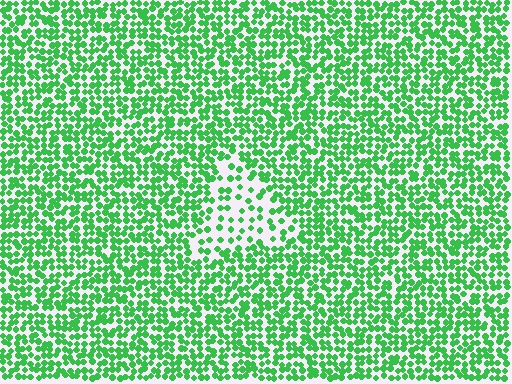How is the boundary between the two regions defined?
The boundary is defined by a change in element density (approximately 2.3x ratio). All elements are the same color, size, and shape.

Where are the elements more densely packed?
The elements are more densely packed outside the triangle boundary.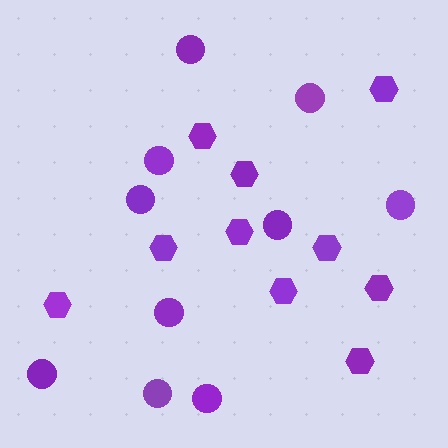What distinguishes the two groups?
There are 2 groups: one group of circles (10) and one group of hexagons (10).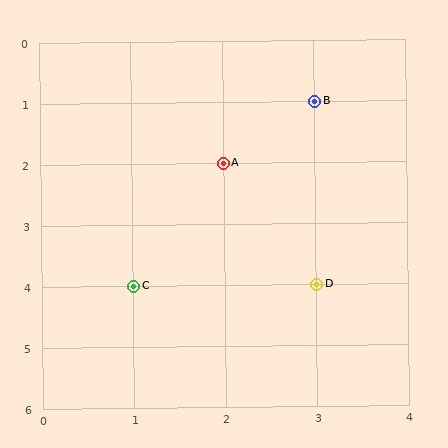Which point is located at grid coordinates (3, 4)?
Point D is at (3, 4).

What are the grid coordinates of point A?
Point A is at grid coordinates (2, 2).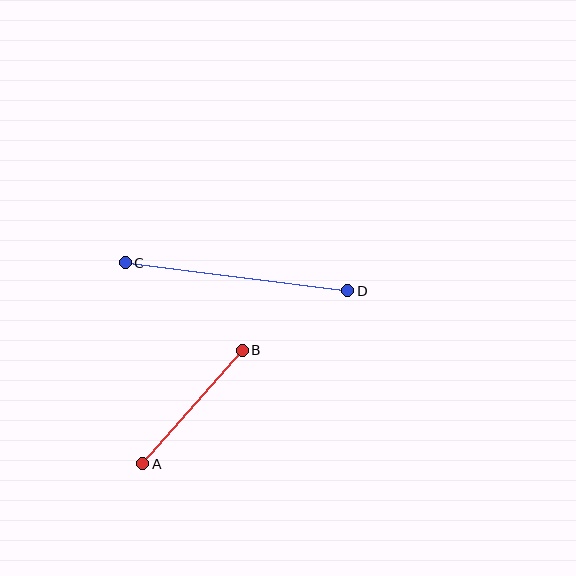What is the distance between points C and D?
The distance is approximately 225 pixels.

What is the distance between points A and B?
The distance is approximately 151 pixels.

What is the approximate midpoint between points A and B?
The midpoint is at approximately (193, 407) pixels.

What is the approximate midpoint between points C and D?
The midpoint is at approximately (237, 277) pixels.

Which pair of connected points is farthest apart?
Points C and D are farthest apart.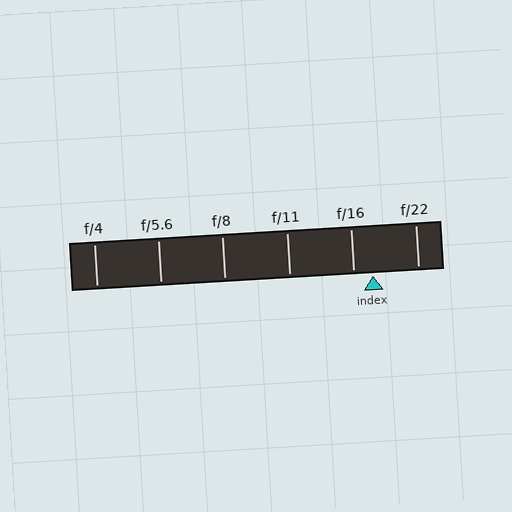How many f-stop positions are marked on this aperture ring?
There are 6 f-stop positions marked.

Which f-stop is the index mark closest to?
The index mark is closest to f/16.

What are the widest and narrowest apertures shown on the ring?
The widest aperture shown is f/4 and the narrowest is f/22.